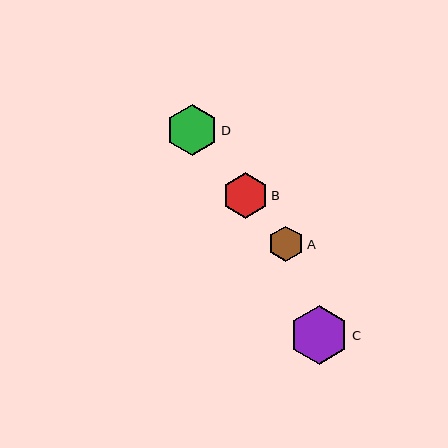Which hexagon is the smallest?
Hexagon A is the smallest with a size of approximately 35 pixels.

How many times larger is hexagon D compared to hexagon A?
Hexagon D is approximately 1.5 times the size of hexagon A.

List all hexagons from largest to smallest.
From largest to smallest: C, D, B, A.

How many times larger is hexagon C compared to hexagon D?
Hexagon C is approximately 1.1 times the size of hexagon D.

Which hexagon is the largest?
Hexagon C is the largest with a size of approximately 59 pixels.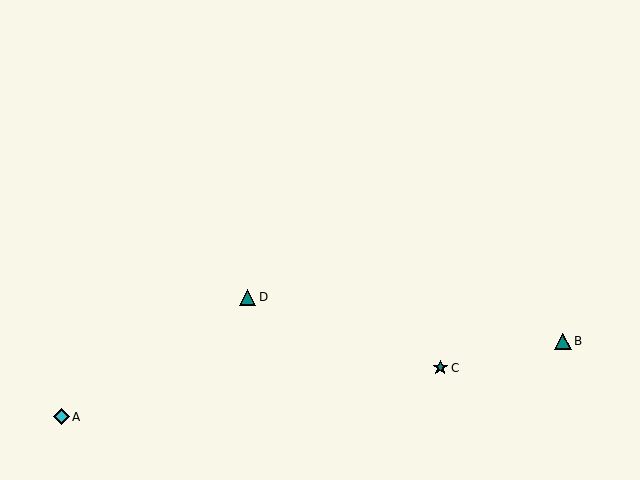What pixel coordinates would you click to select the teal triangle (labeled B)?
Click at (563, 341) to select the teal triangle B.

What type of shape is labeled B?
Shape B is a teal triangle.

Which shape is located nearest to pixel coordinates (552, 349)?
The teal triangle (labeled B) at (563, 341) is nearest to that location.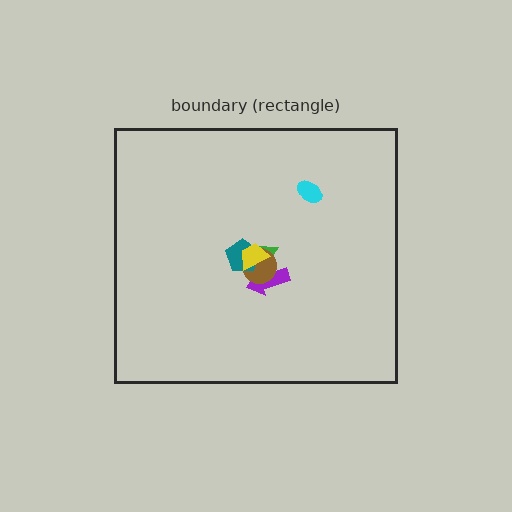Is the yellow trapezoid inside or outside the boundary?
Inside.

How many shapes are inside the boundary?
6 inside, 0 outside.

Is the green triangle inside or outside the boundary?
Inside.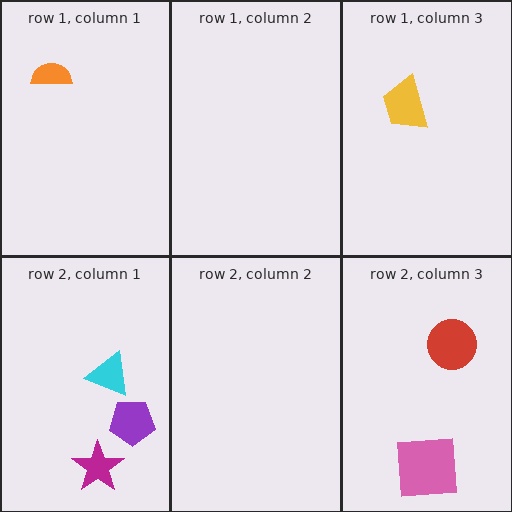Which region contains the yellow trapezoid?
The row 1, column 3 region.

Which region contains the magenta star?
The row 2, column 1 region.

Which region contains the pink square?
The row 2, column 3 region.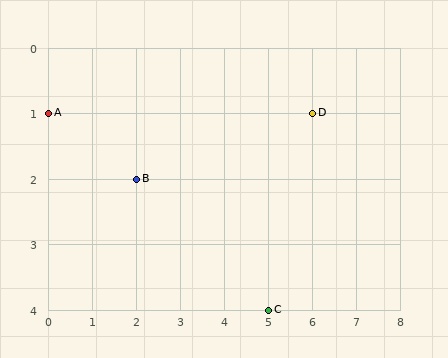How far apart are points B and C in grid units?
Points B and C are 3 columns and 2 rows apart (about 3.6 grid units diagonally).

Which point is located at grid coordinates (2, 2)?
Point B is at (2, 2).